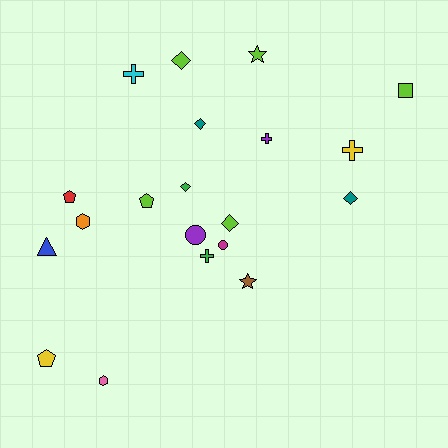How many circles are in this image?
There are 2 circles.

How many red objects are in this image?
There is 1 red object.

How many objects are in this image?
There are 20 objects.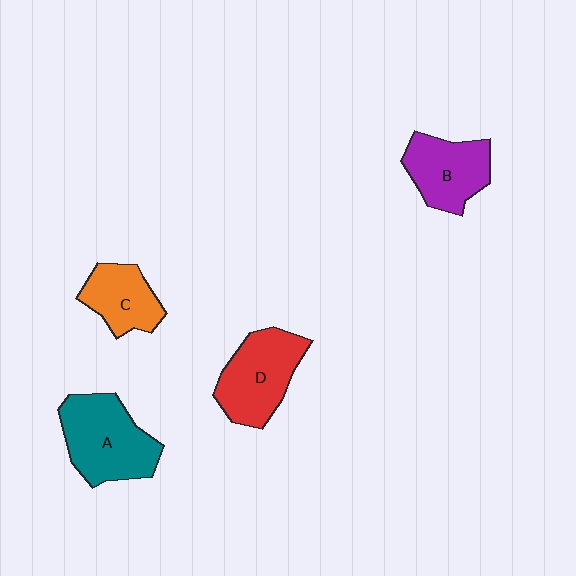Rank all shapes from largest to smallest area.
From largest to smallest: A (teal), D (red), B (purple), C (orange).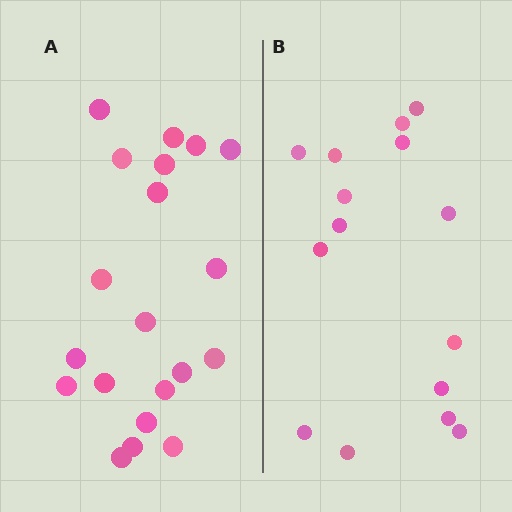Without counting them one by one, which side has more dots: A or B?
Region A (the left region) has more dots.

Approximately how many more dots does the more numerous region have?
Region A has about 5 more dots than region B.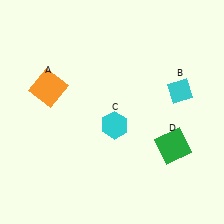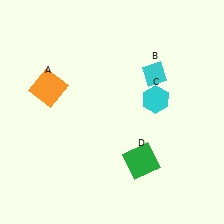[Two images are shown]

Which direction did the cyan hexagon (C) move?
The cyan hexagon (C) moved right.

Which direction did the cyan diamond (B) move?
The cyan diamond (B) moved left.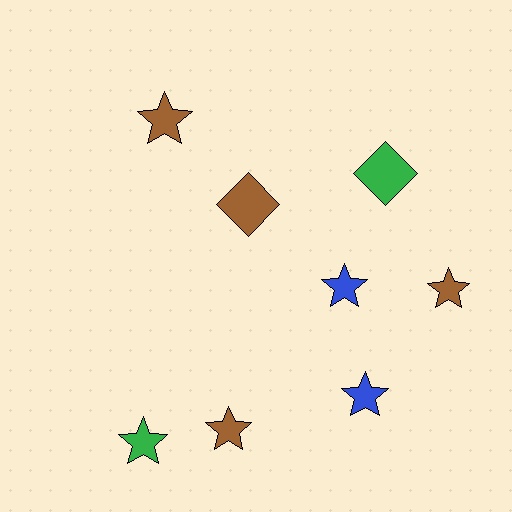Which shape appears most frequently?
Star, with 6 objects.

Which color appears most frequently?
Brown, with 4 objects.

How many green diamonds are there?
There is 1 green diamond.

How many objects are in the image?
There are 8 objects.